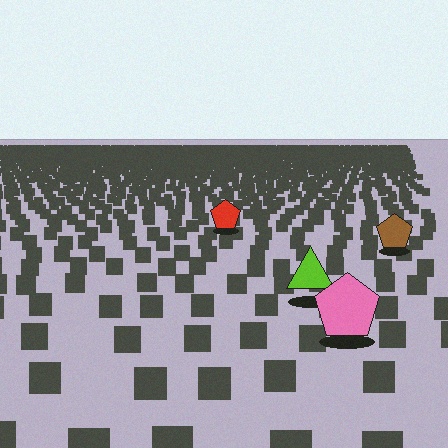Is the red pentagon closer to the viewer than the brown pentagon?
No. The brown pentagon is closer — you can tell from the texture gradient: the ground texture is coarser near it.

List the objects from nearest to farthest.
From nearest to farthest: the pink pentagon, the lime triangle, the brown pentagon, the red pentagon.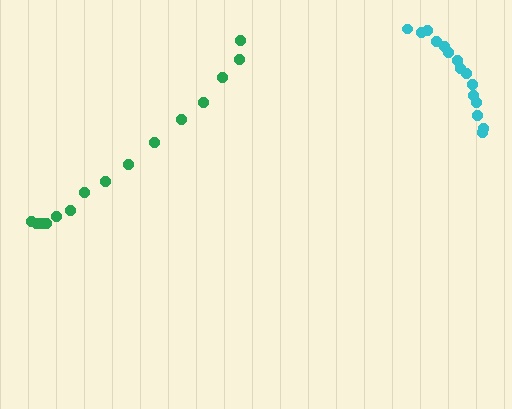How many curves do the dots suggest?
There are 2 distinct paths.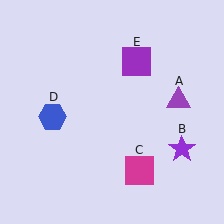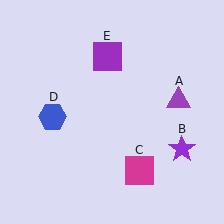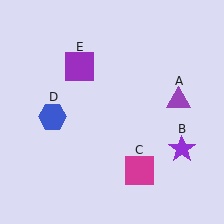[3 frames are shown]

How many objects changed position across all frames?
1 object changed position: purple square (object E).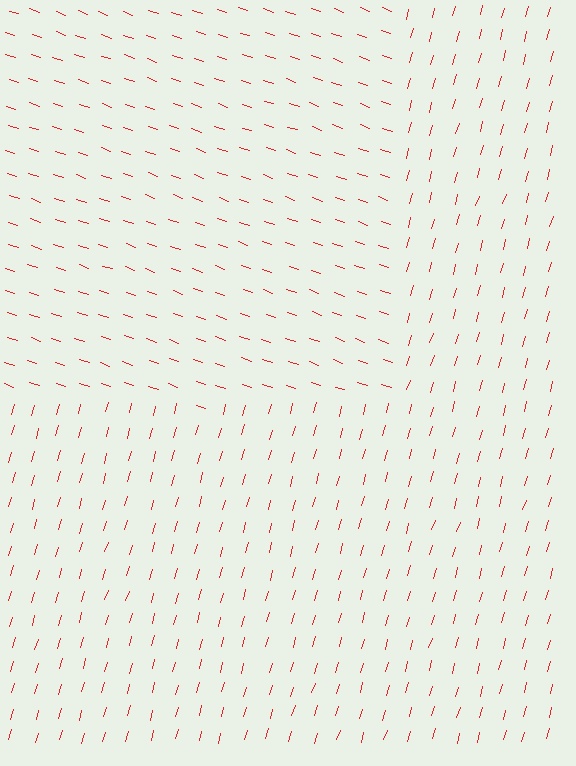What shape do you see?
I see a rectangle.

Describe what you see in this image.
The image is filled with small red line segments. A rectangle region in the image has lines oriented differently from the surrounding lines, creating a visible texture boundary.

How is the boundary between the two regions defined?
The boundary is defined purely by a change in line orientation (approximately 87 degrees difference). All lines are the same color and thickness.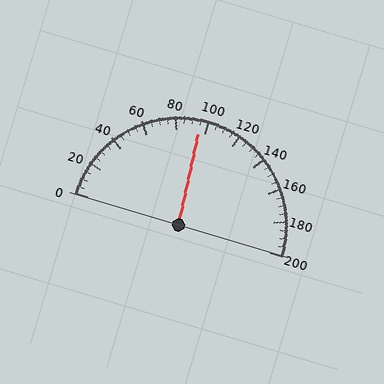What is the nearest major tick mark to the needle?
The nearest major tick mark is 100.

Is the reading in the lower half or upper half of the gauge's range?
The reading is in the lower half of the range (0 to 200).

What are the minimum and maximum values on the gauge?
The gauge ranges from 0 to 200.